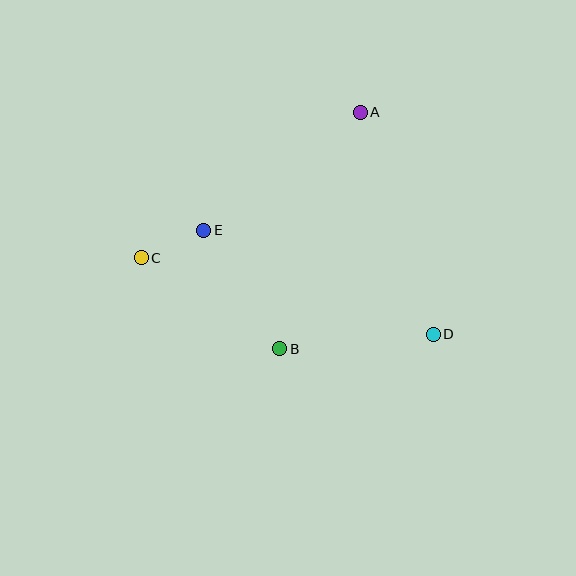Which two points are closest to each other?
Points C and E are closest to each other.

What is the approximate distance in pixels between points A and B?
The distance between A and B is approximately 250 pixels.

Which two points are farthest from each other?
Points C and D are farthest from each other.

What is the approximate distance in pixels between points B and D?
The distance between B and D is approximately 154 pixels.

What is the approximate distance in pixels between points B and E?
The distance between B and E is approximately 141 pixels.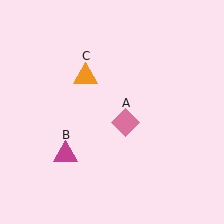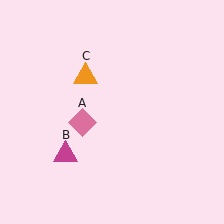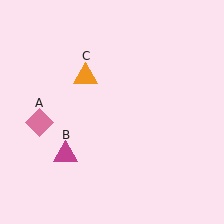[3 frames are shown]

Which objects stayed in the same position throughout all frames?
Magenta triangle (object B) and orange triangle (object C) remained stationary.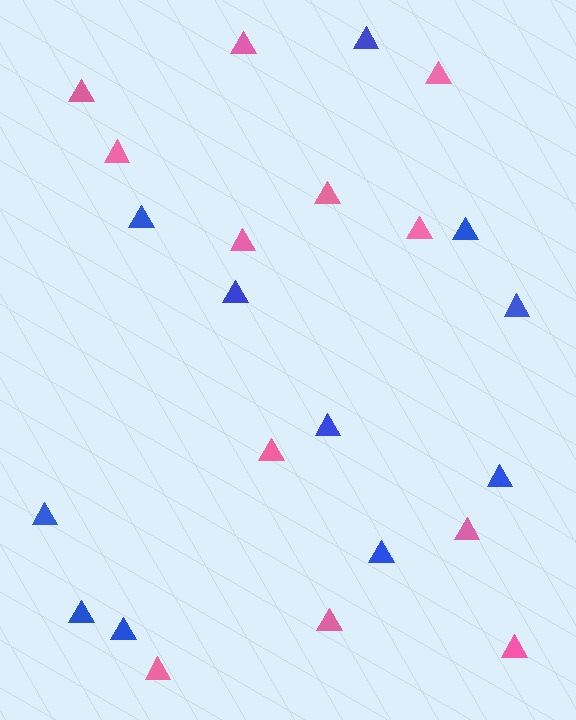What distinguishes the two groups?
There are 2 groups: one group of pink triangles (12) and one group of blue triangles (11).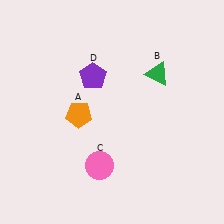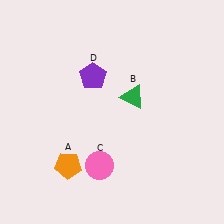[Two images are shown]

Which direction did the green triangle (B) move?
The green triangle (B) moved left.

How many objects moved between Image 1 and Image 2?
2 objects moved between the two images.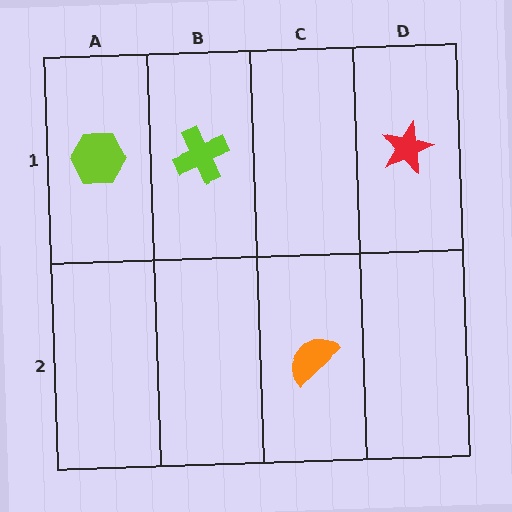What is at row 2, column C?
An orange semicircle.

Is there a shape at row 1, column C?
No, that cell is empty.